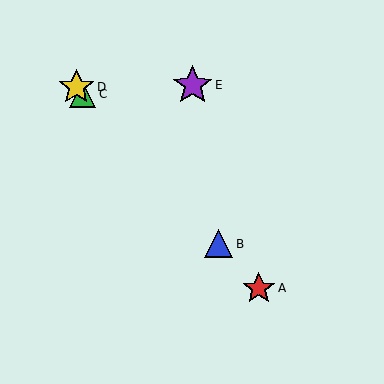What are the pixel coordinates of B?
Object B is at (218, 244).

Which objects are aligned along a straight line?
Objects A, B, C, D are aligned along a straight line.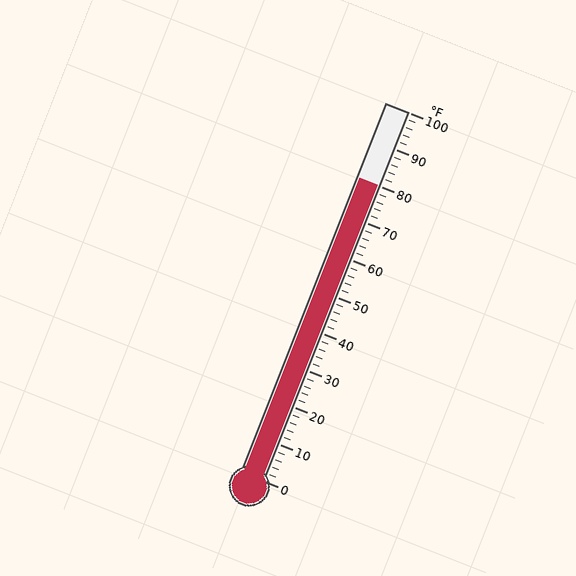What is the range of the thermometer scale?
The thermometer scale ranges from 0°F to 100°F.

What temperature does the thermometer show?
The thermometer shows approximately 80°F.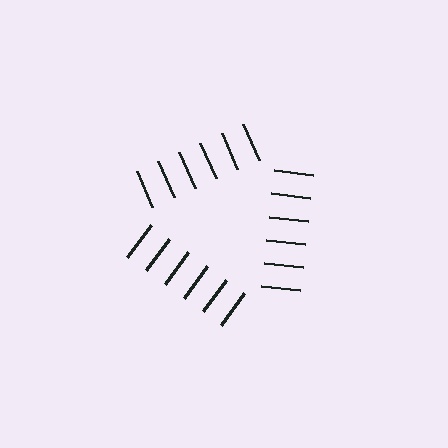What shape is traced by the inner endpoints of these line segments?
An illusory triangle — the line segments terminate on its edges but no continuous stroke is drawn.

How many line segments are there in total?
18 — 6 along each of the 3 edges.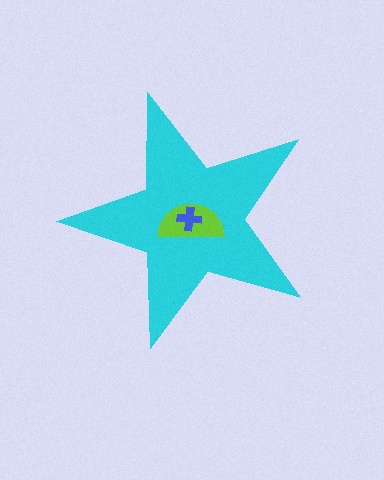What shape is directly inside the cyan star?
The lime semicircle.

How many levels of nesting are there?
3.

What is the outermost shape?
The cyan star.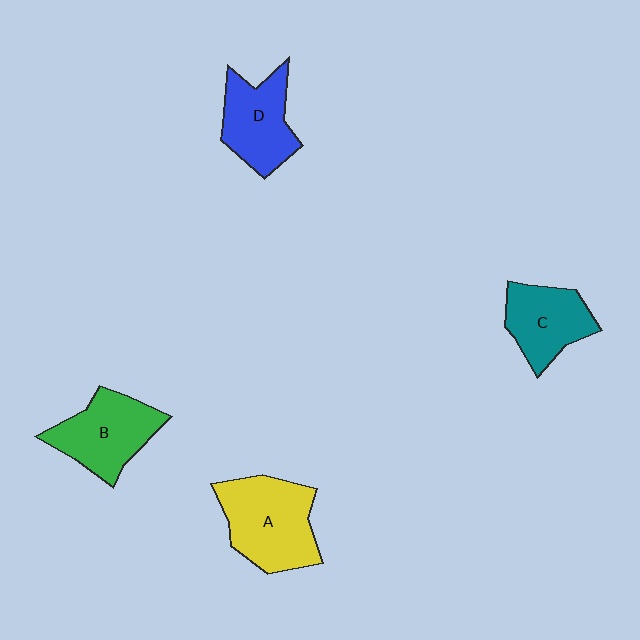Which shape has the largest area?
Shape A (yellow).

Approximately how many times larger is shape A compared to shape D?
Approximately 1.3 times.